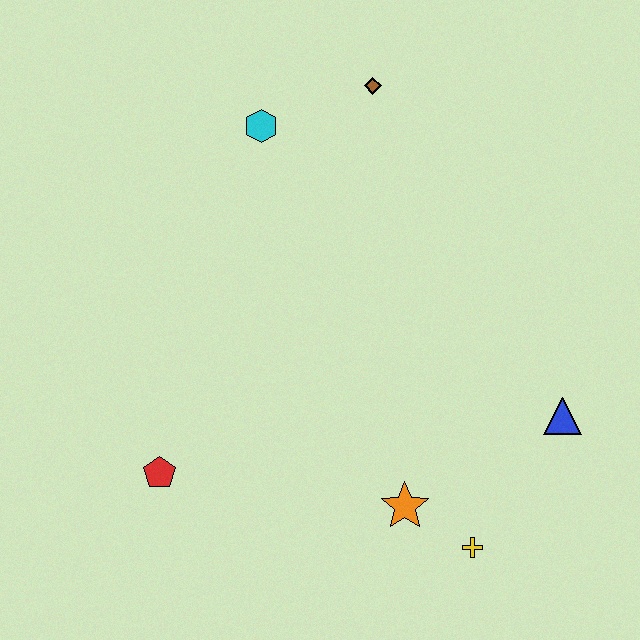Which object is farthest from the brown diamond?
The yellow cross is farthest from the brown diamond.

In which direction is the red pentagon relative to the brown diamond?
The red pentagon is below the brown diamond.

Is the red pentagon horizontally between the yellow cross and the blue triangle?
No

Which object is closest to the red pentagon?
The orange star is closest to the red pentagon.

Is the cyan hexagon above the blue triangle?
Yes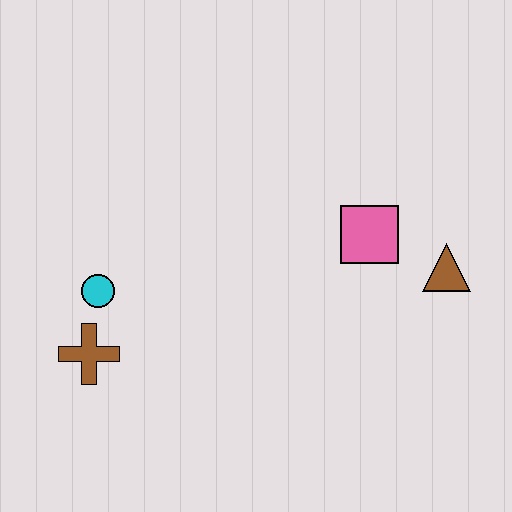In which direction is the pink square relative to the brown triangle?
The pink square is to the left of the brown triangle.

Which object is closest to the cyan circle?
The brown cross is closest to the cyan circle.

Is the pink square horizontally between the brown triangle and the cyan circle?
Yes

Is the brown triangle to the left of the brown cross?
No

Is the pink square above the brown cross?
Yes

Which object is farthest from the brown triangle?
The brown cross is farthest from the brown triangle.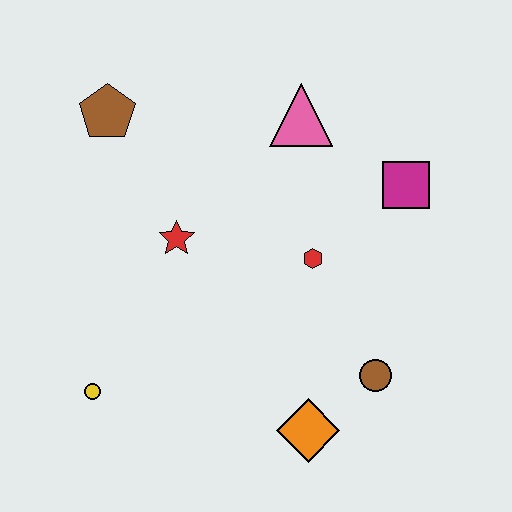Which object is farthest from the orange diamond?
The brown pentagon is farthest from the orange diamond.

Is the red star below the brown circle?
No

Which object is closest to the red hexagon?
The magenta square is closest to the red hexagon.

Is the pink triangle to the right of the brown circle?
No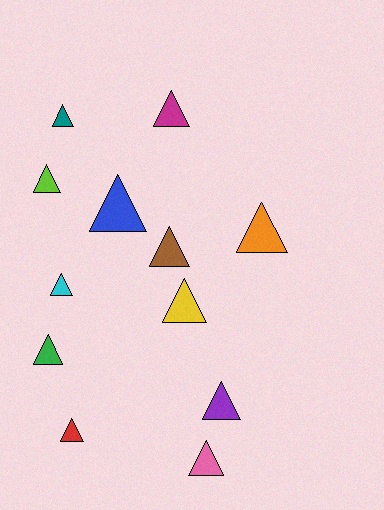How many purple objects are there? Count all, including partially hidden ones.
There is 1 purple object.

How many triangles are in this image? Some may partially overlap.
There are 12 triangles.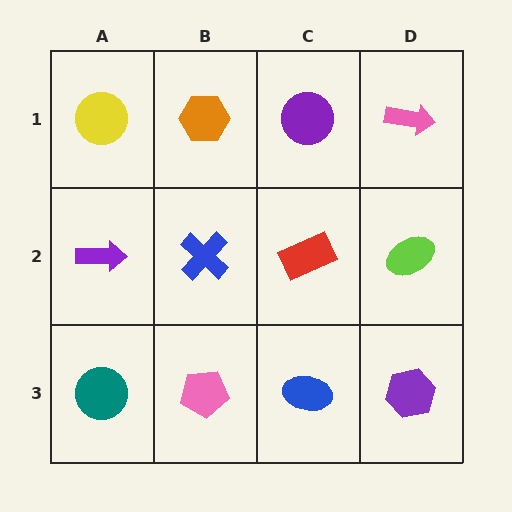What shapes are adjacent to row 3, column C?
A red rectangle (row 2, column C), a pink pentagon (row 3, column B), a purple hexagon (row 3, column D).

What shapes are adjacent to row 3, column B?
A blue cross (row 2, column B), a teal circle (row 3, column A), a blue ellipse (row 3, column C).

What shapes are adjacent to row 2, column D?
A pink arrow (row 1, column D), a purple hexagon (row 3, column D), a red rectangle (row 2, column C).